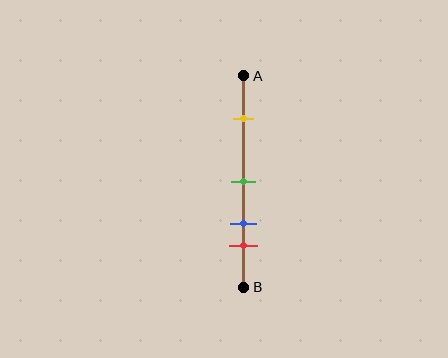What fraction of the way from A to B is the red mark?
The red mark is approximately 80% (0.8) of the way from A to B.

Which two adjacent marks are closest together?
The blue and red marks are the closest adjacent pair.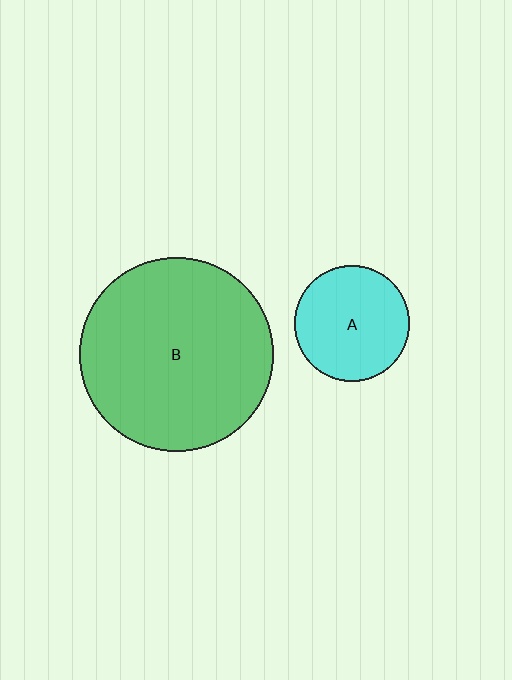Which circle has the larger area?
Circle B (green).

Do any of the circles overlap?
No, none of the circles overlap.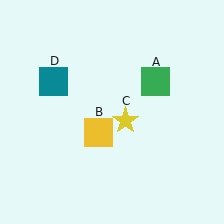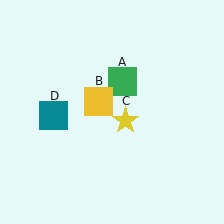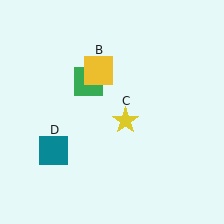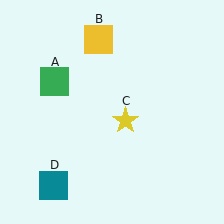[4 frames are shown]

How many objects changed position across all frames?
3 objects changed position: green square (object A), yellow square (object B), teal square (object D).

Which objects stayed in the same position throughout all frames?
Yellow star (object C) remained stationary.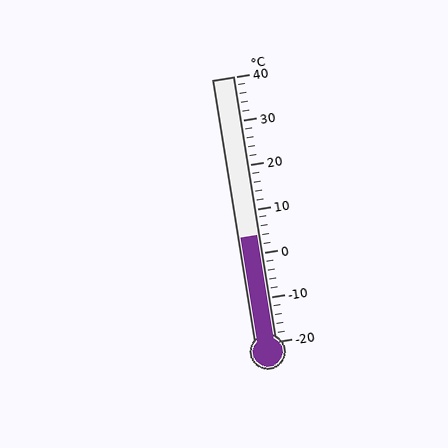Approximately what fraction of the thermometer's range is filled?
The thermometer is filled to approximately 40% of its range.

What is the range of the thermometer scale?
The thermometer scale ranges from -20°C to 40°C.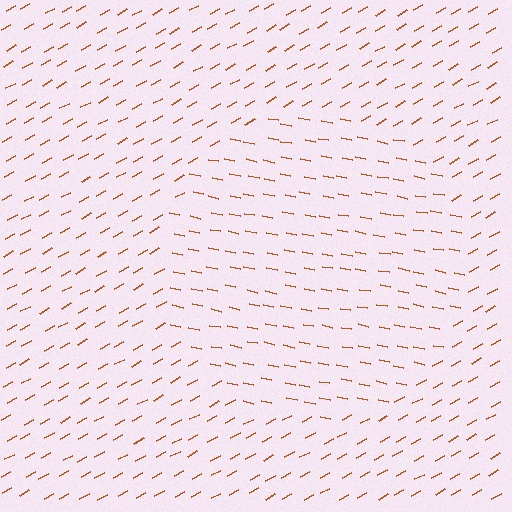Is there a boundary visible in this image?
Yes, there is a texture boundary formed by a change in line orientation.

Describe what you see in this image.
The image is filled with small brown line segments. A circle region in the image has lines oriented differently from the surrounding lines, creating a visible texture boundary.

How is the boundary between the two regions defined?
The boundary is defined purely by a change in line orientation (approximately 40 degrees difference). All lines are the same color and thickness.